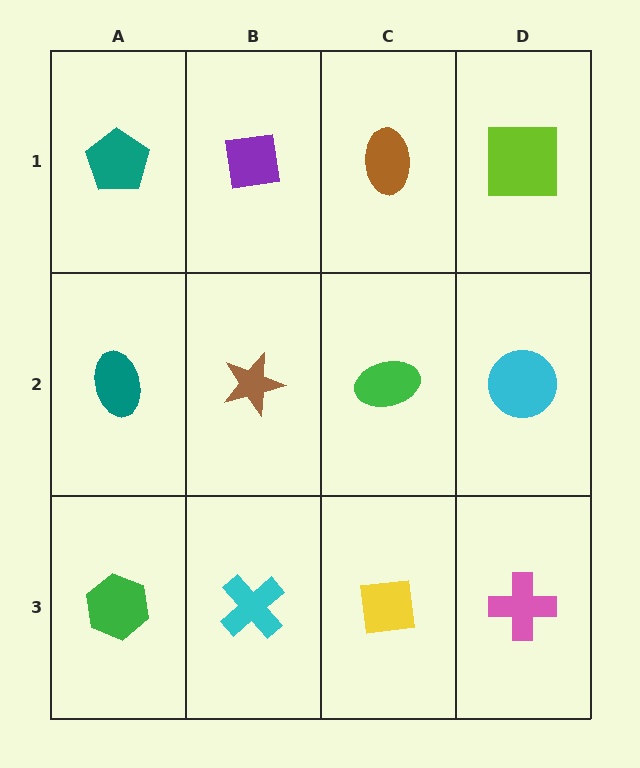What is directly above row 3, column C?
A green ellipse.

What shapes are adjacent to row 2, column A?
A teal pentagon (row 1, column A), a green hexagon (row 3, column A), a brown star (row 2, column B).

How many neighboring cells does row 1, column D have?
2.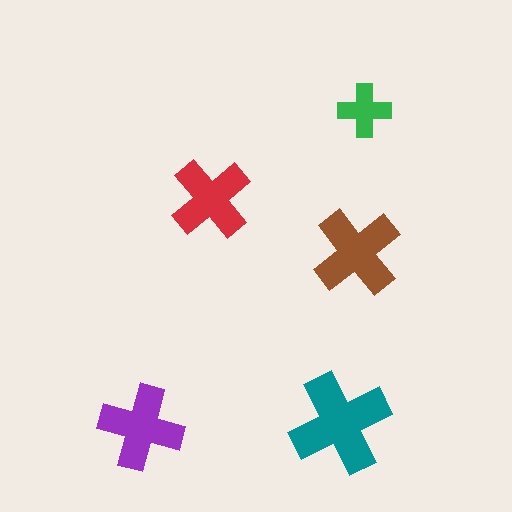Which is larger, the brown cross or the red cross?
The brown one.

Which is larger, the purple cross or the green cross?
The purple one.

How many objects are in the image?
There are 5 objects in the image.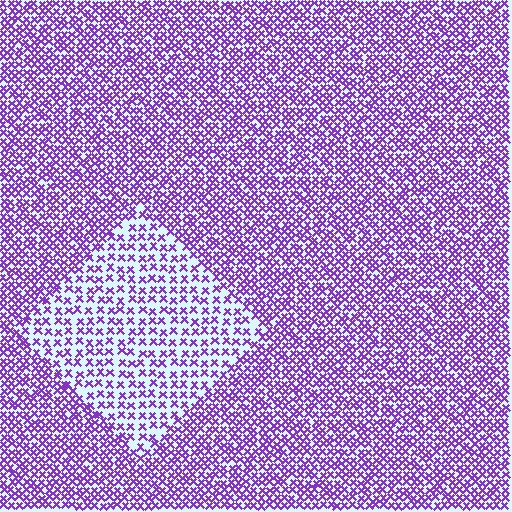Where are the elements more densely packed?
The elements are more densely packed outside the diamond boundary.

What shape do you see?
I see a diamond.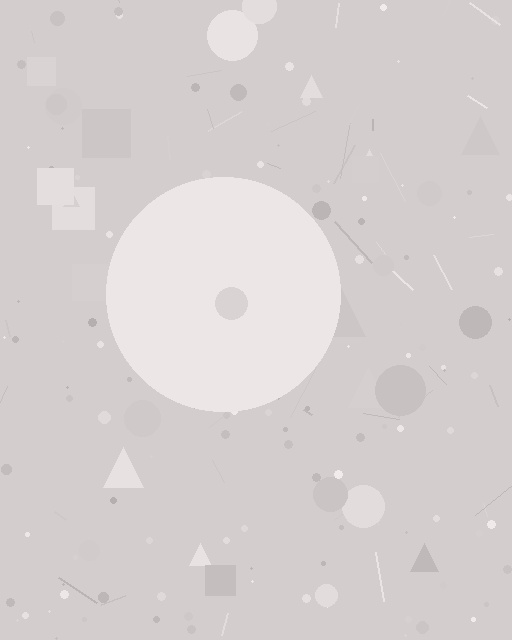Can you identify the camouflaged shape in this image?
The camouflaged shape is a circle.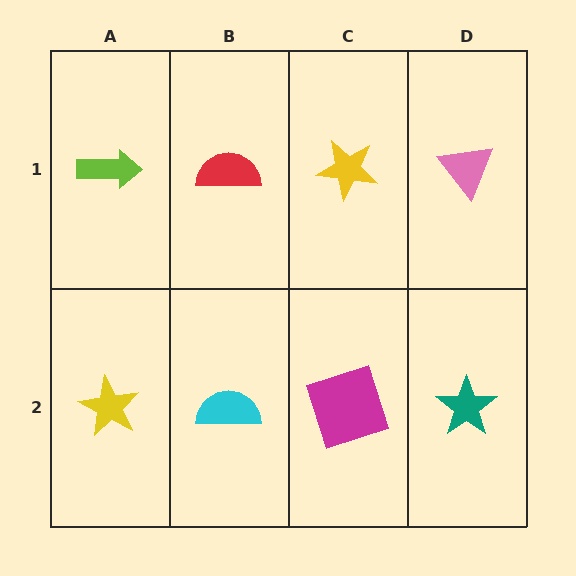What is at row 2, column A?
A yellow star.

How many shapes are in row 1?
4 shapes.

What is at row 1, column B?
A red semicircle.